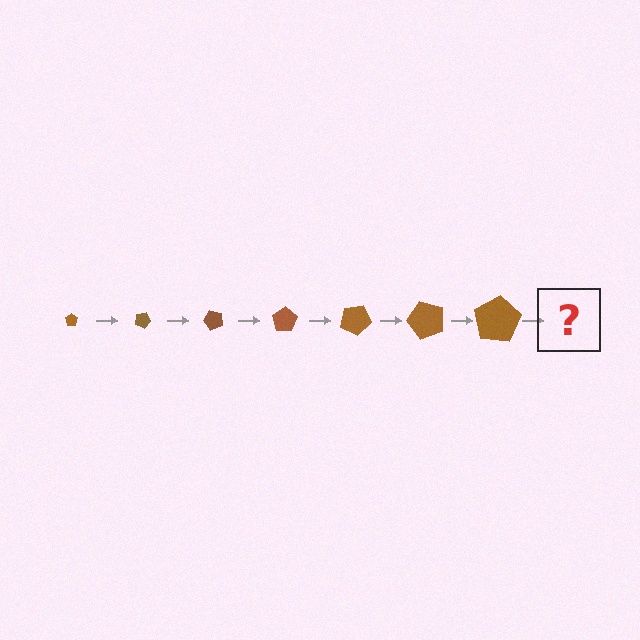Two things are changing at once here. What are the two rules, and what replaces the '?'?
The two rules are that the pentagon grows larger each step and it rotates 25 degrees each step. The '?' should be a pentagon, larger than the previous one and rotated 175 degrees from the start.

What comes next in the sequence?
The next element should be a pentagon, larger than the previous one and rotated 175 degrees from the start.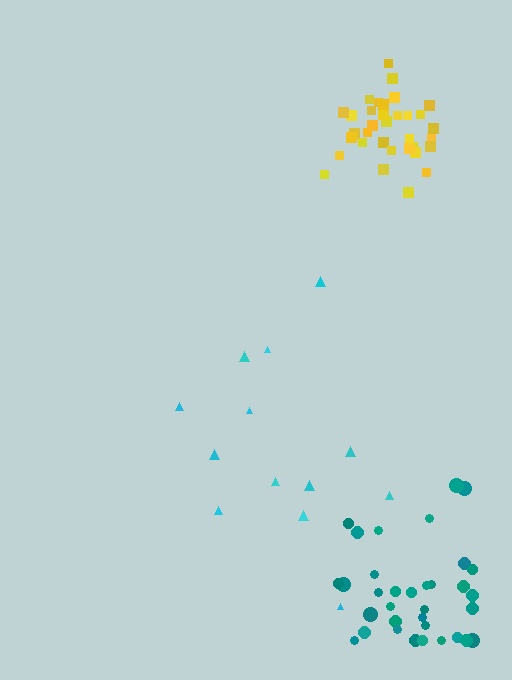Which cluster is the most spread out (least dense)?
Cyan.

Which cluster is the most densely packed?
Yellow.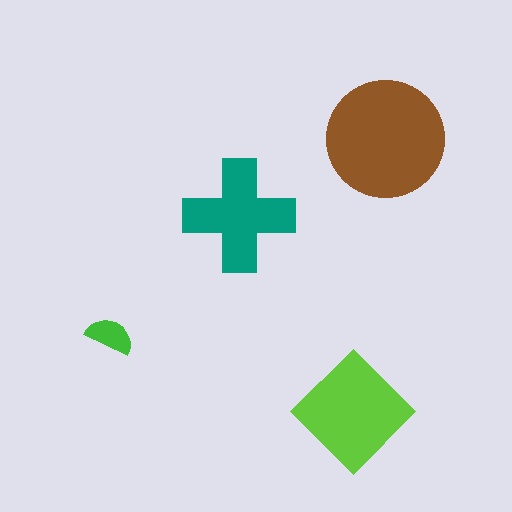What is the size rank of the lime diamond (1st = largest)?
2nd.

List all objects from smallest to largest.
The green semicircle, the teal cross, the lime diamond, the brown circle.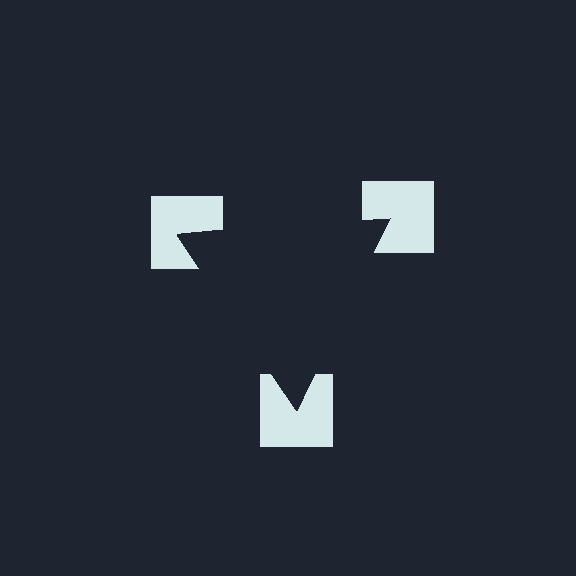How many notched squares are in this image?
There are 3 — one at each vertex of the illusory triangle.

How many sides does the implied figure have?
3 sides.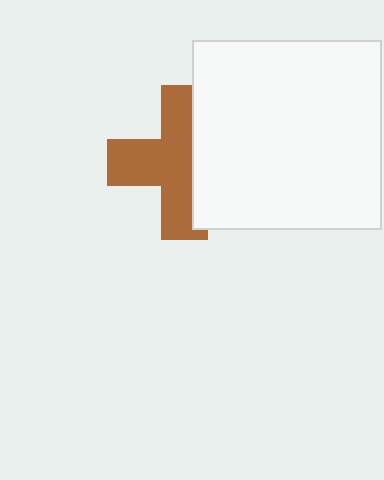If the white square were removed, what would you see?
You would see the complete brown cross.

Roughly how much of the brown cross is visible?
About half of it is visible (roughly 60%).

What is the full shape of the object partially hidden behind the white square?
The partially hidden object is a brown cross.